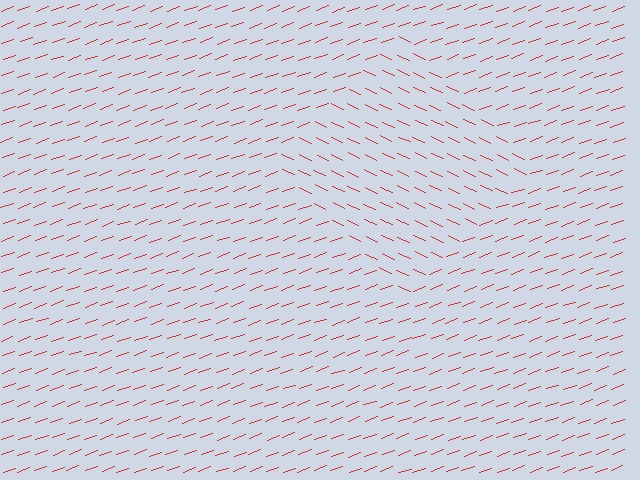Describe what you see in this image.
The image is filled with small red line segments. A diamond region in the image has lines oriented differently from the surrounding lines, creating a visible texture boundary.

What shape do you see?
I see a diamond.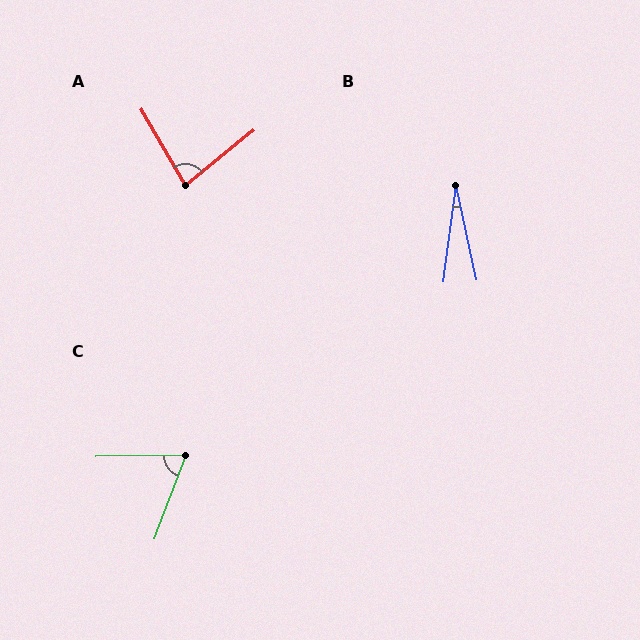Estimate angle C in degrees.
Approximately 68 degrees.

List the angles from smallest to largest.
B (19°), C (68°), A (81°).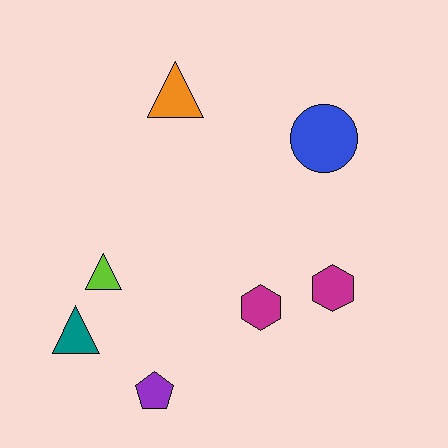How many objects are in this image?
There are 7 objects.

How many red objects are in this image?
There are no red objects.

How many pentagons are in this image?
There is 1 pentagon.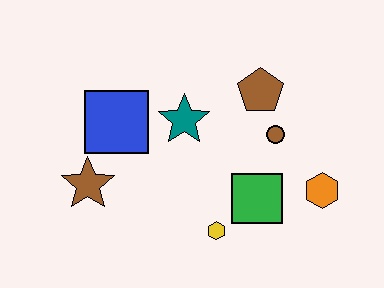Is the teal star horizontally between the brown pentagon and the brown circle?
No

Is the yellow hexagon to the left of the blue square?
No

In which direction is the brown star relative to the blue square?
The brown star is below the blue square.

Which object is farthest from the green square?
The brown star is farthest from the green square.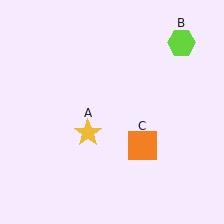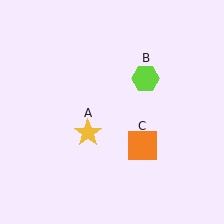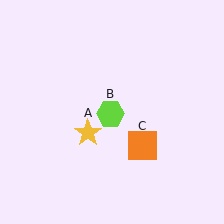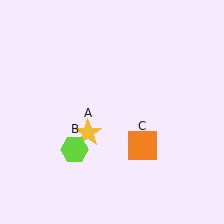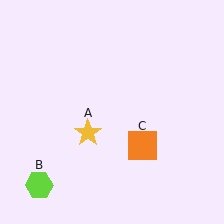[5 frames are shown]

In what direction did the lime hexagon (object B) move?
The lime hexagon (object B) moved down and to the left.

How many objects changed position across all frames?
1 object changed position: lime hexagon (object B).